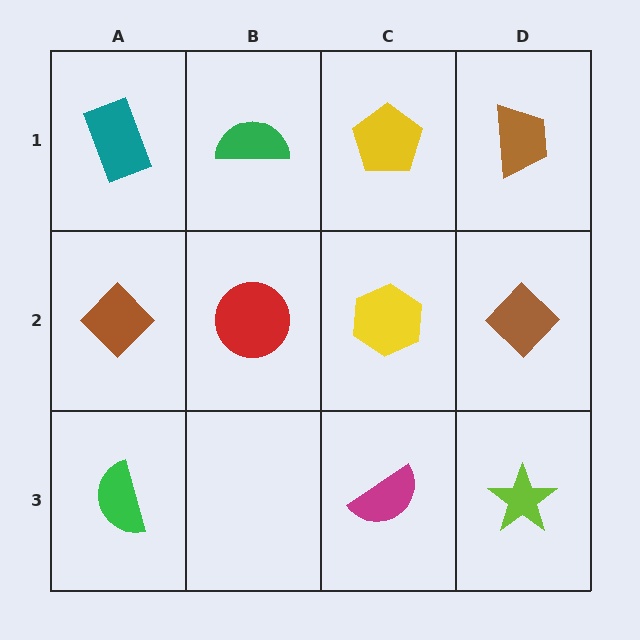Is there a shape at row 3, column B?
No, that cell is empty.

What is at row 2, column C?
A yellow hexagon.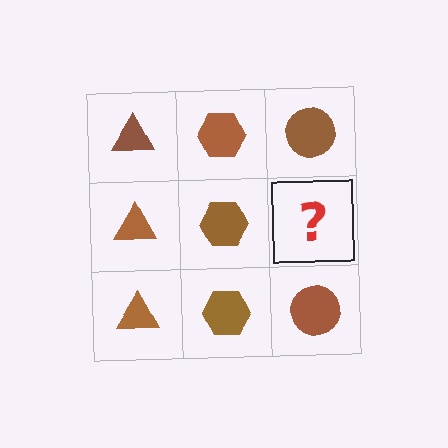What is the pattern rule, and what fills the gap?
The rule is that each column has a consistent shape. The gap should be filled with a brown circle.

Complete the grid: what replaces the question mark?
The question mark should be replaced with a brown circle.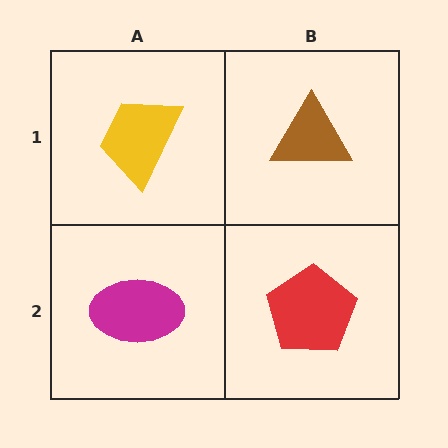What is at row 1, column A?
A yellow trapezoid.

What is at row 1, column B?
A brown triangle.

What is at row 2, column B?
A red pentagon.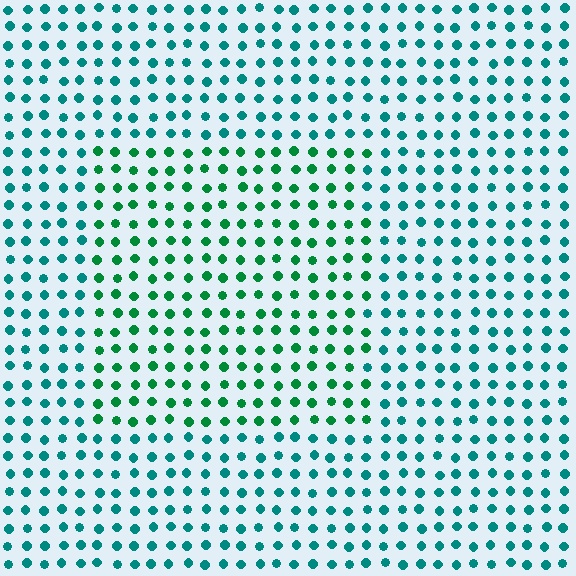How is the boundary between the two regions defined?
The boundary is defined purely by a slight shift in hue (about 32 degrees). Spacing, size, and orientation are identical on both sides.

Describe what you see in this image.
The image is filled with small teal elements in a uniform arrangement. A rectangle-shaped region is visible where the elements are tinted to a slightly different hue, forming a subtle color boundary.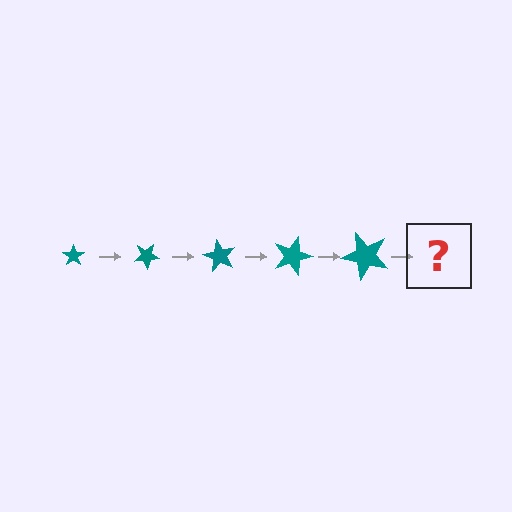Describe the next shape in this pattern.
It should be a star, larger than the previous one and rotated 150 degrees from the start.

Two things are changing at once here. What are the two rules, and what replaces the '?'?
The two rules are that the star grows larger each step and it rotates 30 degrees each step. The '?' should be a star, larger than the previous one and rotated 150 degrees from the start.